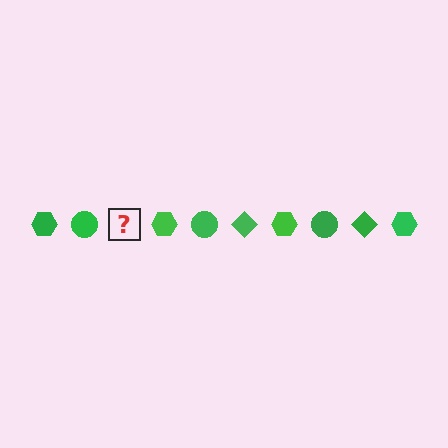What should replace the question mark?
The question mark should be replaced with a green diamond.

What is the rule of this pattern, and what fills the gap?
The rule is that the pattern cycles through hexagon, circle, diamond shapes in green. The gap should be filled with a green diamond.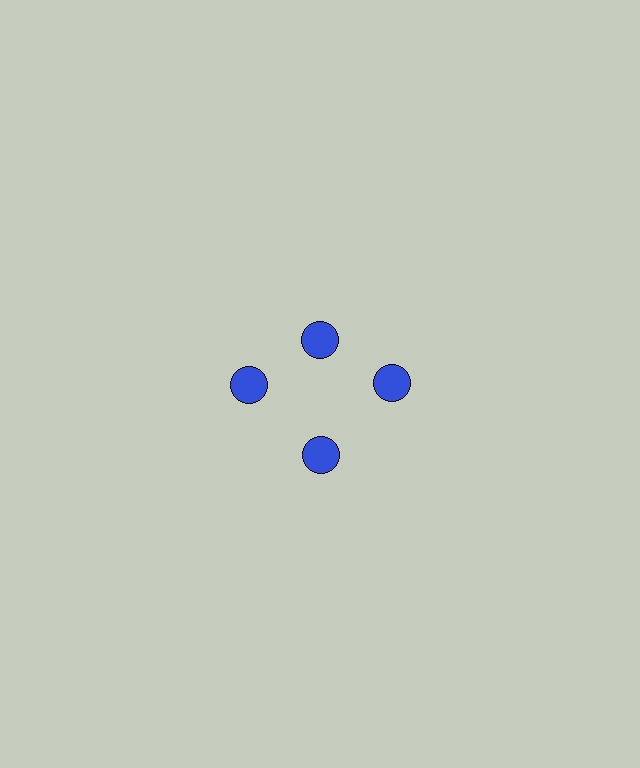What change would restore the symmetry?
The symmetry would be restored by moving it outward, back onto the ring so that all 4 circles sit at equal angles and equal distance from the center.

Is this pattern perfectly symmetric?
No. The 4 blue circles are arranged in a ring, but one element near the 12 o'clock position is pulled inward toward the center, breaking the 4-fold rotational symmetry.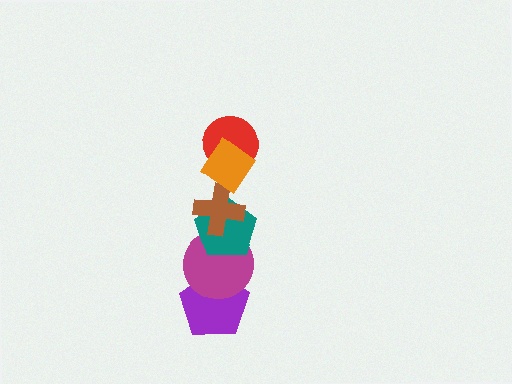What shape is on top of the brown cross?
The red circle is on top of the brown cross.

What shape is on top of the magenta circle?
The teal pentagon is on top of the magenta circle.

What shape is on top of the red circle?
The orange diamond is on top of the red circle.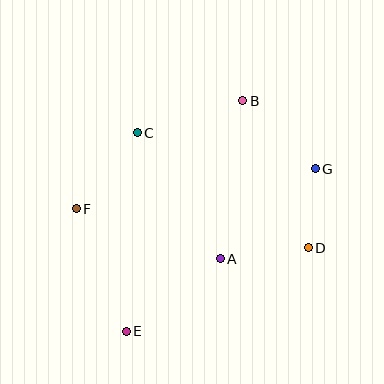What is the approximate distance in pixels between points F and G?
The distance between F and G is approximately 243 pixels.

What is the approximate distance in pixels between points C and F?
The distance between C and F is approximately 97 pixels.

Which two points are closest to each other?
Points D and G are closest to each other.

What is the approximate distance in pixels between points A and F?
The distance between A and F is approximately 153 pixels.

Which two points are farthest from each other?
Points B and E are farthest from each other.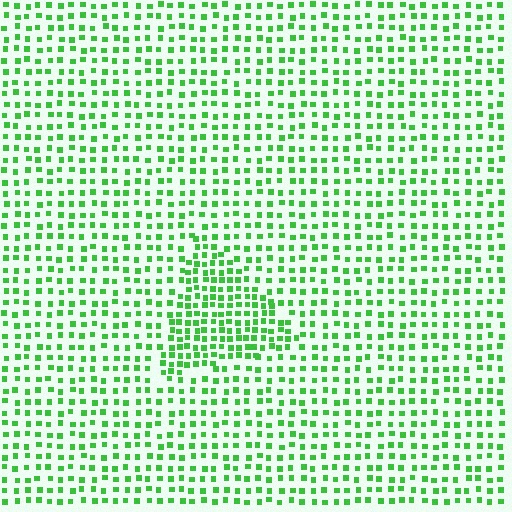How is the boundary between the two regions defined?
The boundary is defined by a change in element density (approximately 1.7x ratio). All elements are the same color, size, and shape.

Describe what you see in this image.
The image contains small green elements arranged at two different densities. A triangle-shaped region is visible where the elements are more densely packed than the surrounding area.